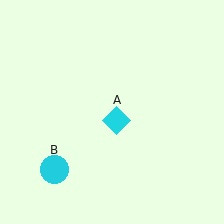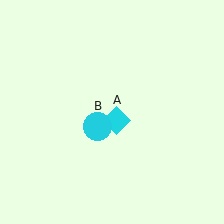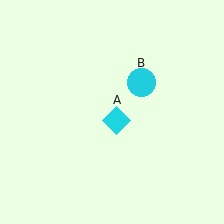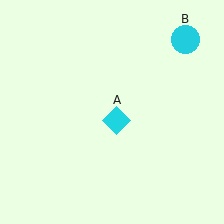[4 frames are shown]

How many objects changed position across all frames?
1 object changed position: cyan circle (object B).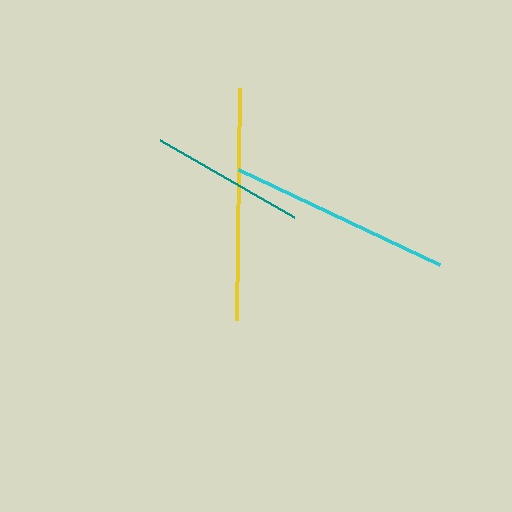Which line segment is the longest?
The yellow line is the longest at approximately 232 pixels.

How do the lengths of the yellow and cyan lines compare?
The yellow and cyan lines are approximately the same length.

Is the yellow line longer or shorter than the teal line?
The yellow line is longer than the teal line.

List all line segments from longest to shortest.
From longest to shortest: yellow, cyan, teal.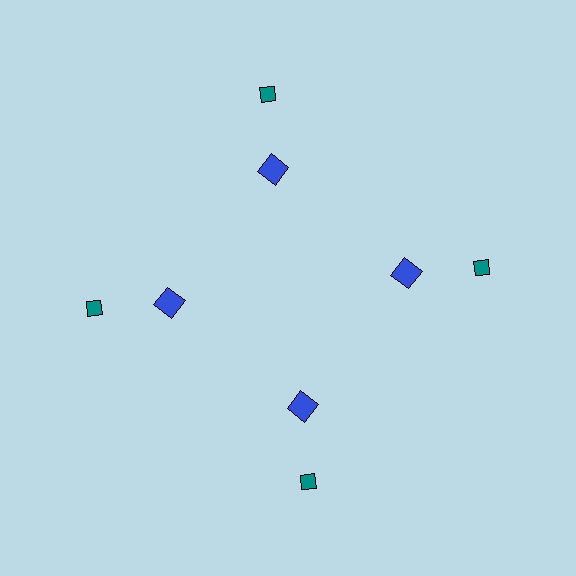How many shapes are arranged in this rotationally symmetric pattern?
There are 8 shapes, arranged in 4 groups of 2.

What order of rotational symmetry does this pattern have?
This pattern has 4-fold rotational symmetry.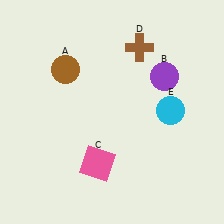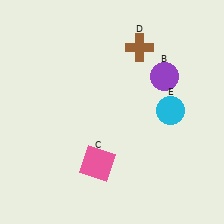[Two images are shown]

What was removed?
The brown circle (A) was removed in Image 2.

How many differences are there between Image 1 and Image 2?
There is 1 difference between the two images.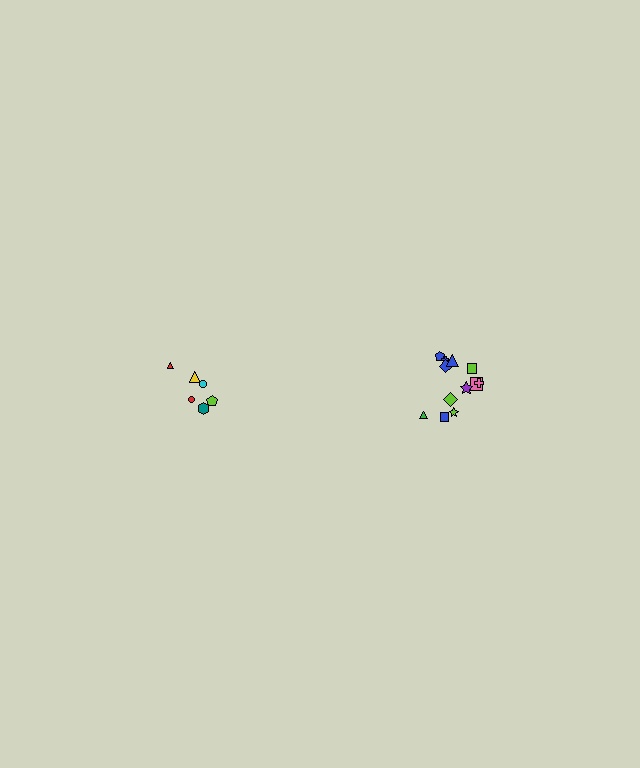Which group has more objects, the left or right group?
The right group.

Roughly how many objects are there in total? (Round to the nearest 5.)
Roughly 20 objects in total.